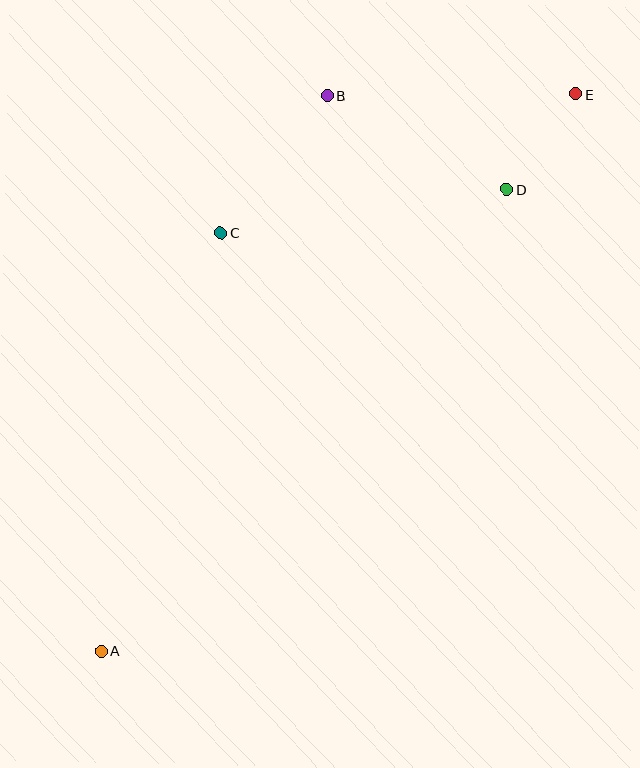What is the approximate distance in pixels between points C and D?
The distance between C and D is approximately 290 pixels.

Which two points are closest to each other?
Points D and E are closest to each other.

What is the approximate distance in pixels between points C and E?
The distance between C and E is approximately 381 pixels.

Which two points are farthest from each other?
Points A and E are farthest from each other.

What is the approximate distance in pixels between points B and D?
The distance between B and D is approximately 202 pixels.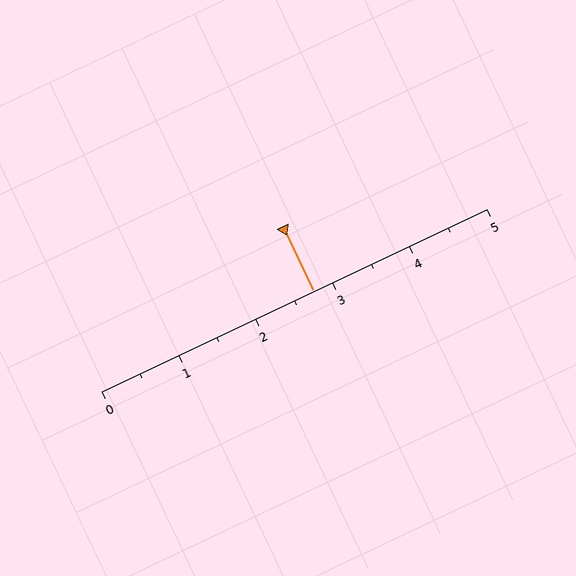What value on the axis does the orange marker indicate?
The marker indicates approximately 2.8.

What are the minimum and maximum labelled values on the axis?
The axis runs from 0 to 5.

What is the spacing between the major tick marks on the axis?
The major ticks are spaced 1 apart.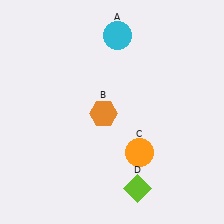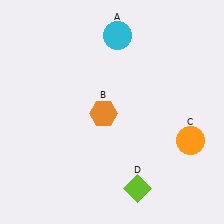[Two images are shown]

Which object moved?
The orange circle (C) moved right.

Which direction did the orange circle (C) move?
The orange circle (C) moved right.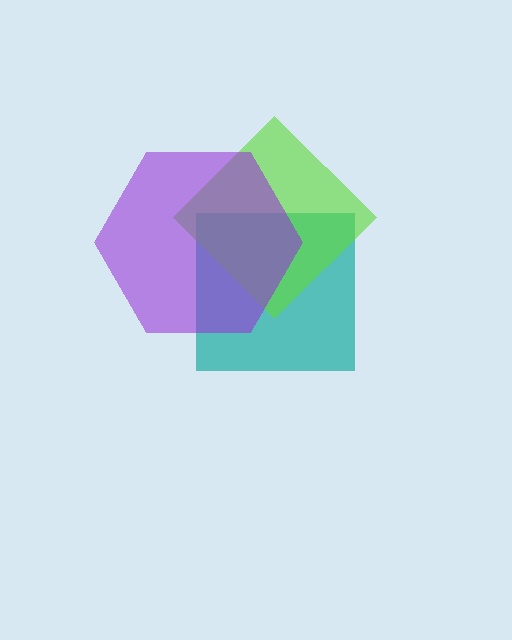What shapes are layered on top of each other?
The layered shapes are: a teal square, a lime diamond, a purple hexagon.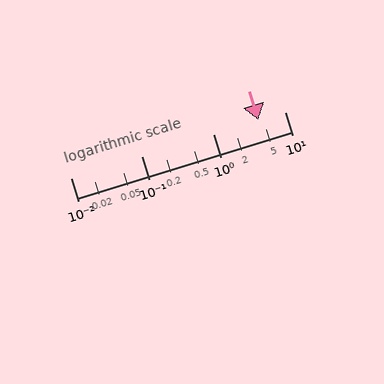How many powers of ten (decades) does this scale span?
The scale spans 3 decades, from 0.01 to 10.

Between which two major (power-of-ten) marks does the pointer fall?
The pointer is between 1 and 10.